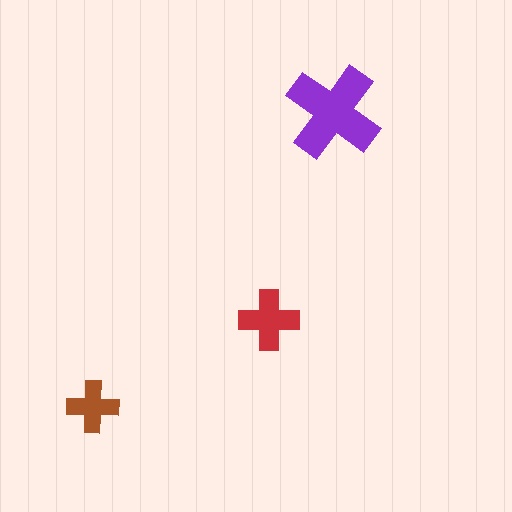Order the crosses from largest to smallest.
the purple one, the red one, the brown one.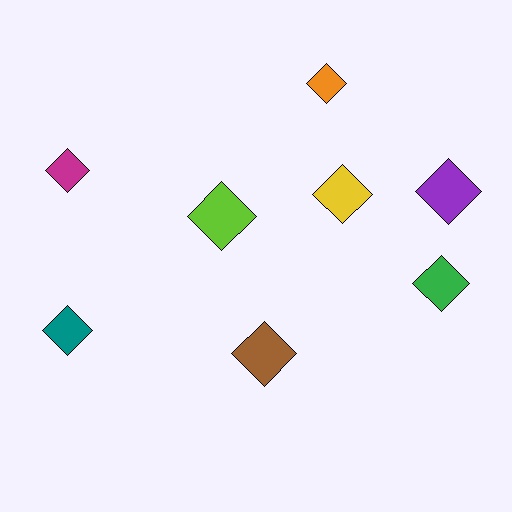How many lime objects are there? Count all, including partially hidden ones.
There is 1 lime object.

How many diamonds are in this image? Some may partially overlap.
There are 8 diamonds.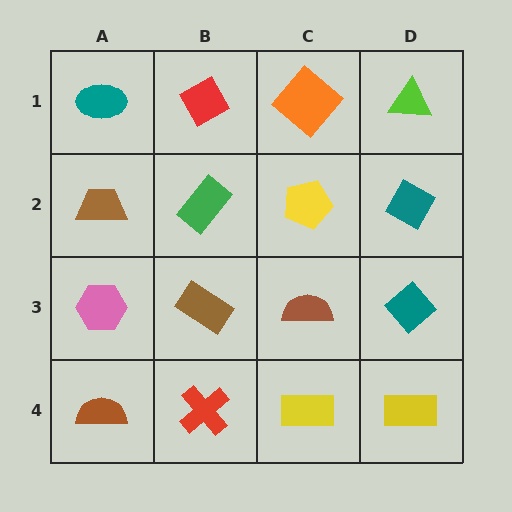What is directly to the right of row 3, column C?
A teal diamond.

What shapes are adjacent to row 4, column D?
A teal diamond (row 3, column D), a yellow rectangle (row 4, column C).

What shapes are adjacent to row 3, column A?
A brown trapezoid (row 2, column A), a brown semicircle (row 4, column A), a brown rectangle (row 3, column B).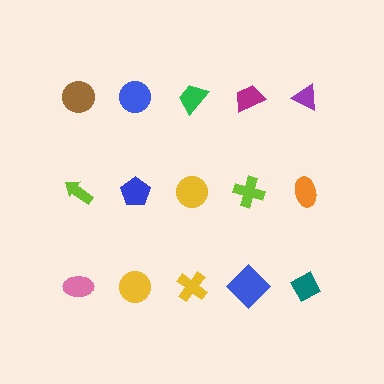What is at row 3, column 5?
A teal diamond.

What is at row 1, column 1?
A brown circle.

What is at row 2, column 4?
A lime cross.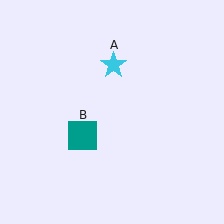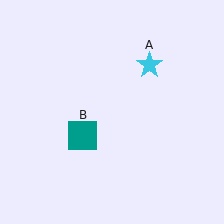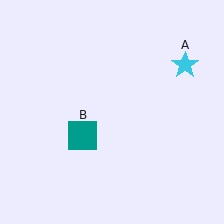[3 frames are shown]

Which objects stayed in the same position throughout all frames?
Teal square (object B) remained stationary.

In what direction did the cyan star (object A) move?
The cyan star (object A) moved right.